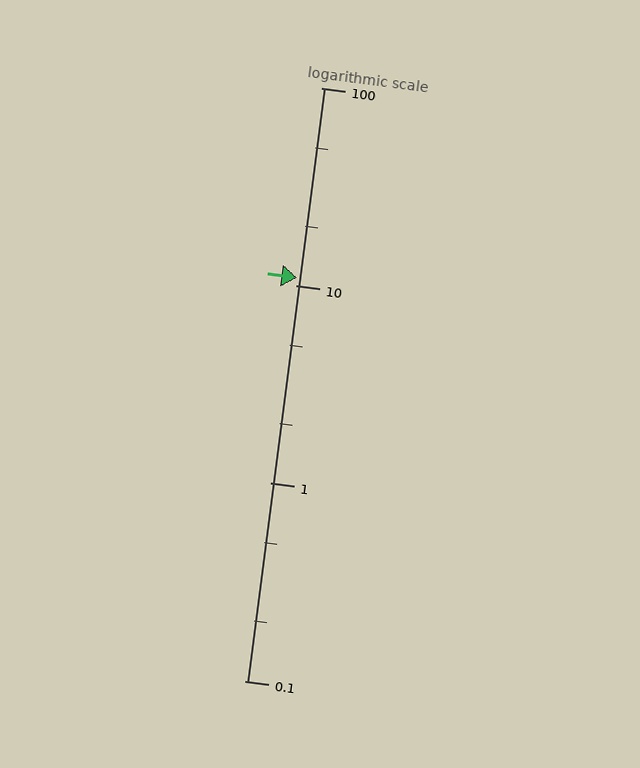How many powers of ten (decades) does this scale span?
The scale spans 3 decades, from 0.1 to 100.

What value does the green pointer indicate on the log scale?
The pointer indicates approximately 11.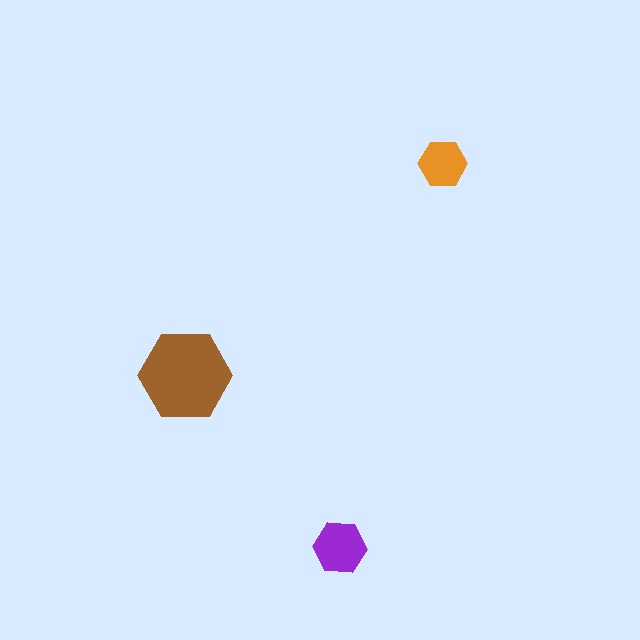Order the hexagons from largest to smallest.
the brown one, the purple one, the orange one.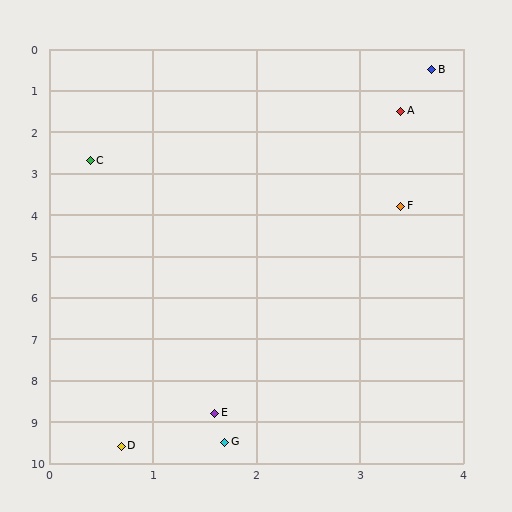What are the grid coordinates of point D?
Point D is at approximately (0.7, 9.6).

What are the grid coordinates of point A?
Point A is at approximately (3.4, 1.5).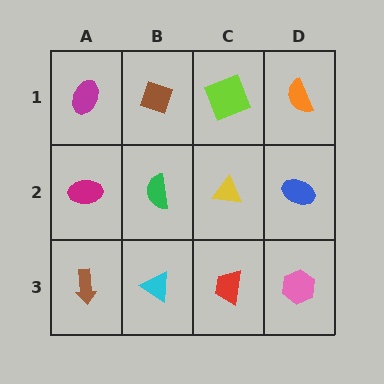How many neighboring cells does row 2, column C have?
4.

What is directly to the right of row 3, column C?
A pink hexagon.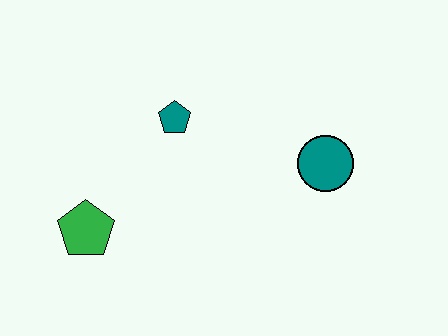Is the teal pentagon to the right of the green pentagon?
Yes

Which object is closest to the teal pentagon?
The green pentagon is closest to the teal pentagon.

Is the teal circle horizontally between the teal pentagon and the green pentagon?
No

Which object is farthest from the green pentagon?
The teal circle is farthest from the green pentagon.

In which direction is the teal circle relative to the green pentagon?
The teal circle is to the right of the green pentagon.